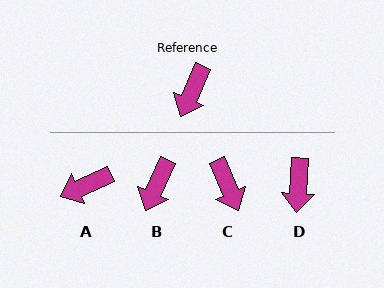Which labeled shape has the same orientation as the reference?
B.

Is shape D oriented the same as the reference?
No, it is off by about 21 degrees.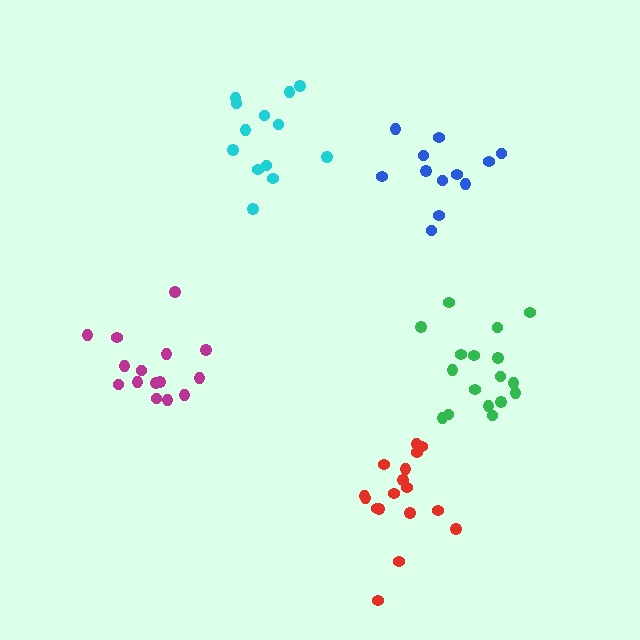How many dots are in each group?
Group 1: 17 dots, Group 2: 15 dots, Group 3: 13 dots, Group 4: 12 dots, Group 5: 17 dots (74 total).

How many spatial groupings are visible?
There are 5 spatial groupings.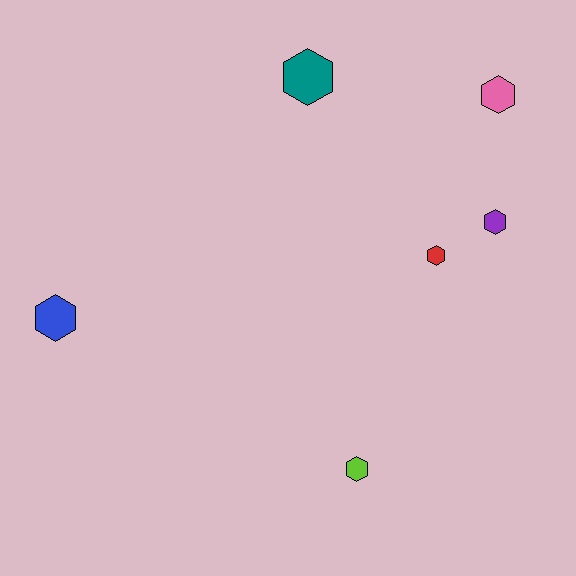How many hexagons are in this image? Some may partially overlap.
There are 6 hexagons.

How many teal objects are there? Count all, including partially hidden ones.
There is 1 teal object.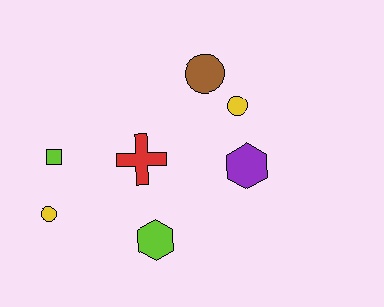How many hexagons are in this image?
There are 2 hexagons.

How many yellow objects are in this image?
There are 2 yellow objects.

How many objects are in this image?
There are 7 objects.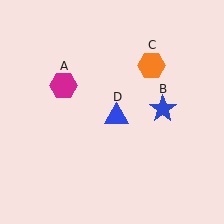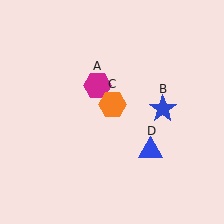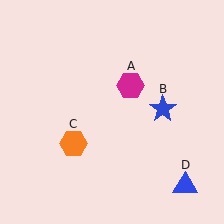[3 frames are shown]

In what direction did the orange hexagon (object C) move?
The orange hexagon (object C) moved down and to the left.